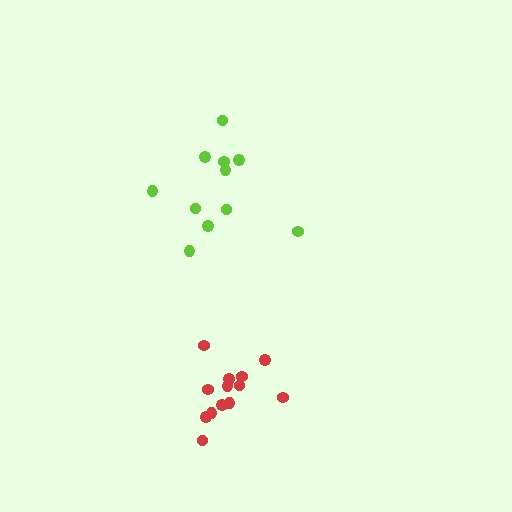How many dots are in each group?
Group 1: 13 dots, Group 2: 11 dots (24 total).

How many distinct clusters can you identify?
There are 2 distinct clusters.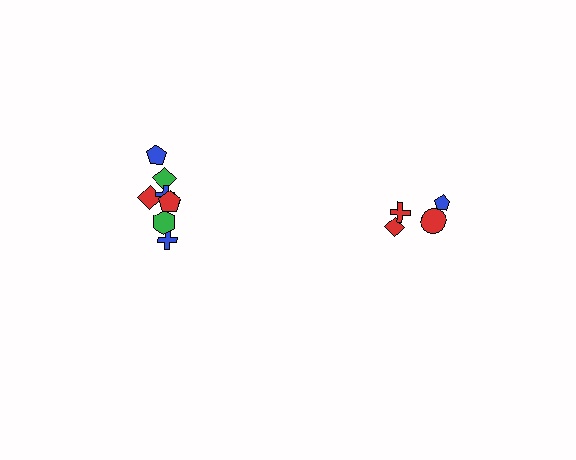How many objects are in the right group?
There are 4 objects.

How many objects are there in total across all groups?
There are 11 objects.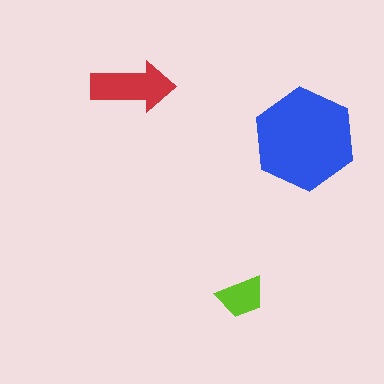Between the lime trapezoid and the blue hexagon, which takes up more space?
The blue hexagon.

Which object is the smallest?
The lime trapezoid.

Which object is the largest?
The blue hexagon.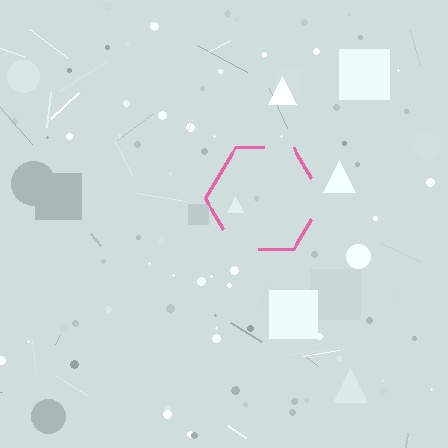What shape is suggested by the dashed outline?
The dashed outline suggests a hexagon.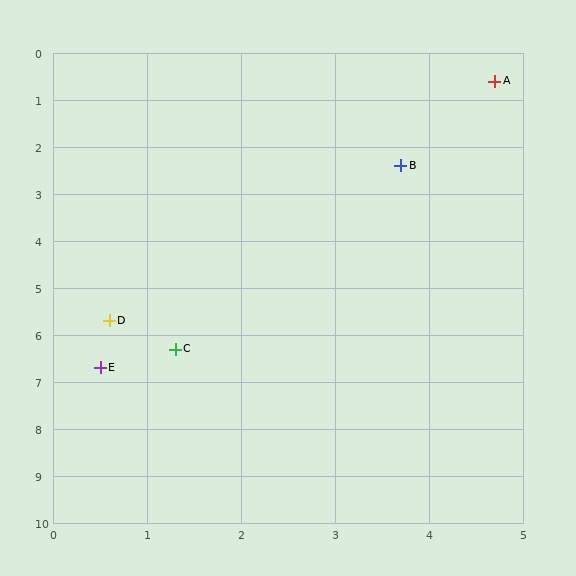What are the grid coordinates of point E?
Point E is at approximately (0.5, 6.7).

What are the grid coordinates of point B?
Point B is at approximately (3.7, 2.4).